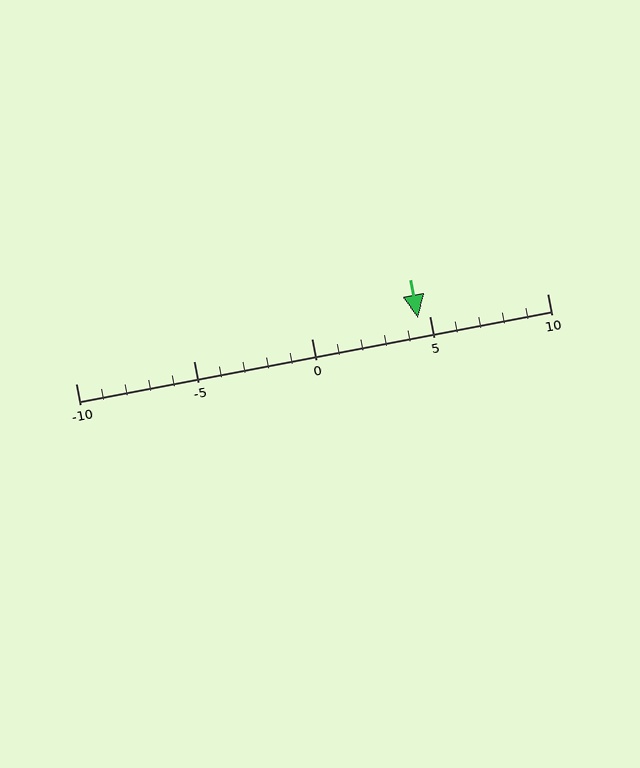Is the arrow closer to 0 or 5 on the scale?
The arrow is closer to 5.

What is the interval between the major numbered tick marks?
The major tick marks are spaced 5 units apart.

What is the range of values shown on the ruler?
The ruler shows values from -10 to 10.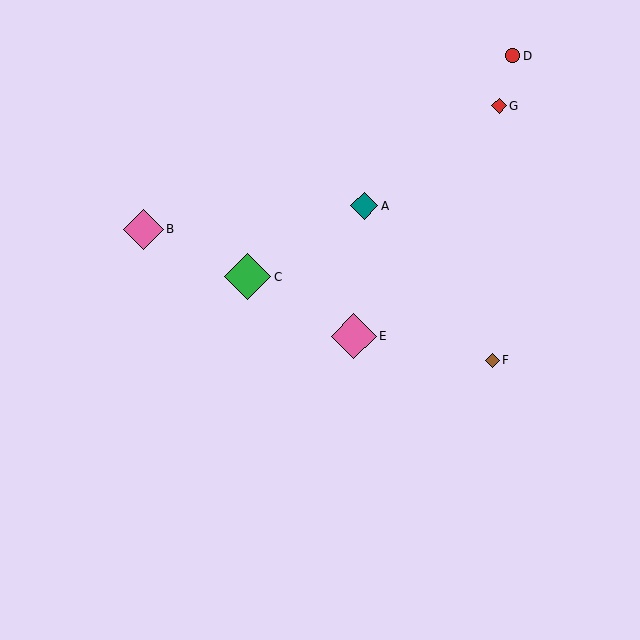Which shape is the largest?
The green diamond (labeled C) is the largest.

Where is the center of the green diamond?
The center of the green diamond is at (248, 277).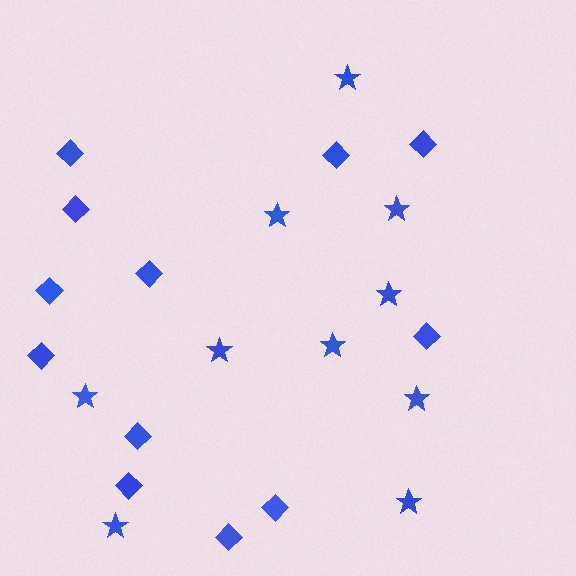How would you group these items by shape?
There are 2 groups: one group of stars (10) and one group of diamonds (12).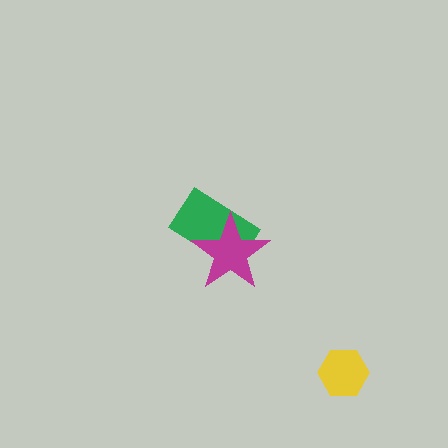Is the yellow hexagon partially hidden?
No, no other shape covers it.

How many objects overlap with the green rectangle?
1 object overlaps with the green rectangle.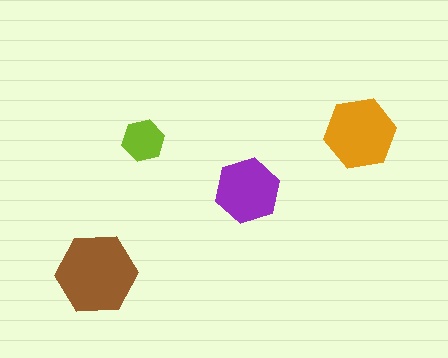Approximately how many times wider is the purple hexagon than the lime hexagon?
About 1.5 times wider.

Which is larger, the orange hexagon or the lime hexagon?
The orange one.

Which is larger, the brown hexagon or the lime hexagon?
The brown one.